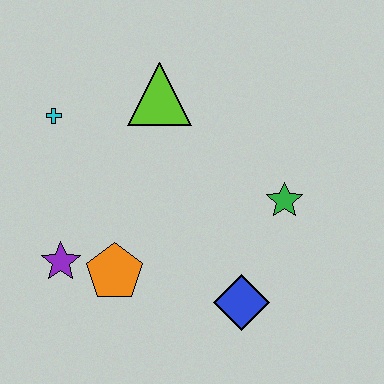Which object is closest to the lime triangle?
The cyan cross is closest to the lime triangle.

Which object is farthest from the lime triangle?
The blue diamond is farthest from the lime triangle.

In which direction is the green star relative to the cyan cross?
The green star is to the right of the cyan cross.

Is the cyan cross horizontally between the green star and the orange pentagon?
No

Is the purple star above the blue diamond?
Yes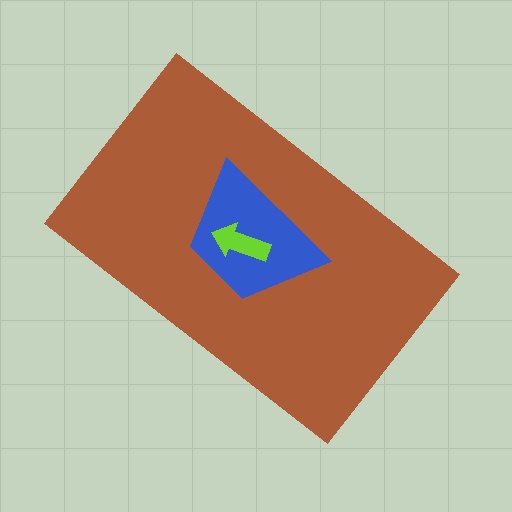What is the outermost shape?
The brown rectangle.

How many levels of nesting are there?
3.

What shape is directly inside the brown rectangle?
The blue trapezoid.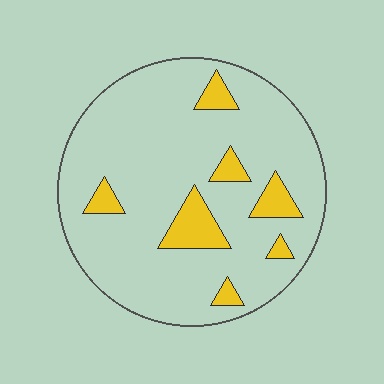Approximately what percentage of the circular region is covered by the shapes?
Approximately 15%.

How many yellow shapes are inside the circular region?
7.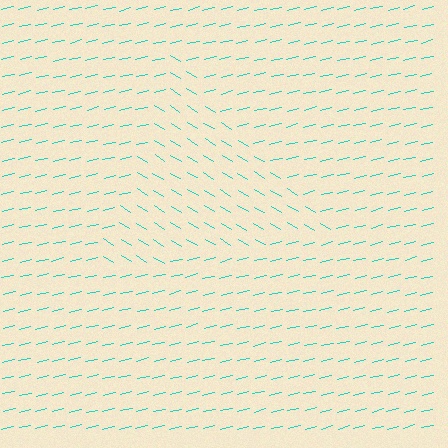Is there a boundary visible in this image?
Yes, there is a texture boundary formed by a change in line orientation.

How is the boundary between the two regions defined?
The boundary is defined purely by a change in line orientation (approximately 45 degrees difference). All lines are the same color and thickness.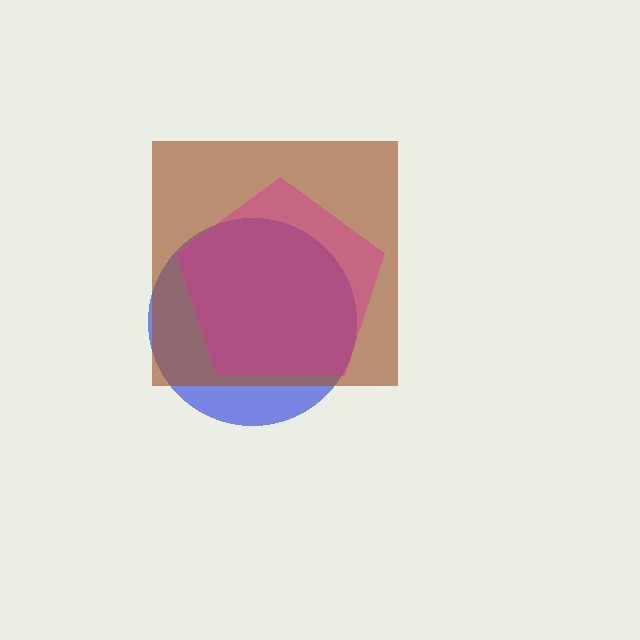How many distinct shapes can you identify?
There are 3 distinct shapes: a blue circle, a brown square, a magenta pentagon.